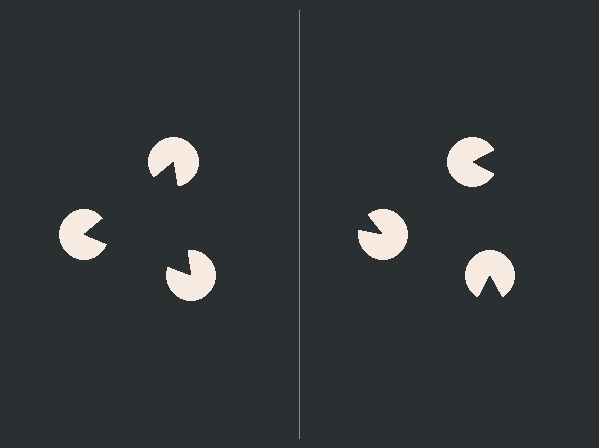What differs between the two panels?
The pac-man discs are positioned identically on both sides; only the wedge orientations differ. On the left they align to a triangle; on the right they are misaligned.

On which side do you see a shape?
An illusory triangle appears on the left side. On the right side the wedge cuts are rotated, so no coherent shape forms.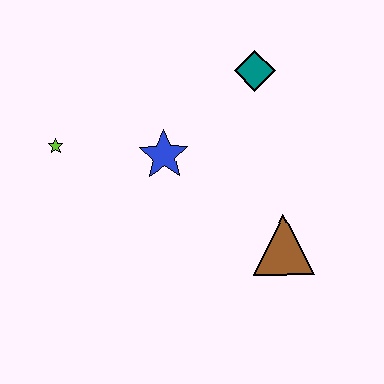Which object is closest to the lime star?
The blue star is closest to the lime star.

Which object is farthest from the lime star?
The brown triangle is farthest from the lime star.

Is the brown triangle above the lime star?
No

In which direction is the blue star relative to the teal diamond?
The blue star is to the left of the teal diamond.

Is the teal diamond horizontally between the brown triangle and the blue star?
Yes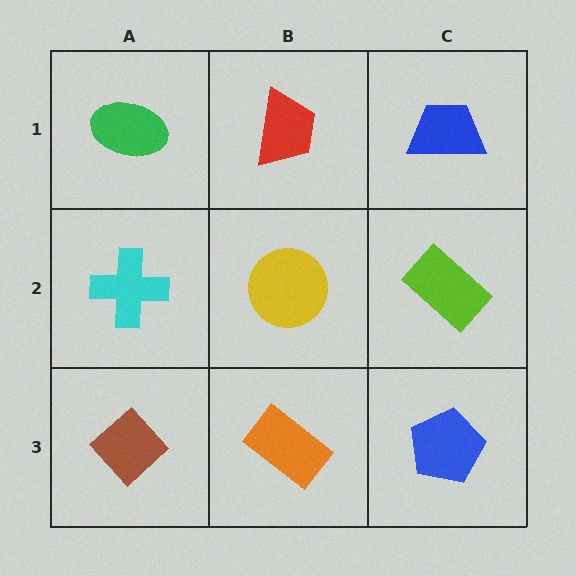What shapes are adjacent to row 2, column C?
A blue trapezoid (row 1, column C), a blue pentagon (row 3, column C), a yellow circle (row 2, column B).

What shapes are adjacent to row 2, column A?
A green ellipse (row 1, column A), a brown diamond (row 3, column A), a yellow circle (row 2, column B).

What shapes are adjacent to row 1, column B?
A yellow circle (row 2, column B), a green ellipse (row 1, column A), a blue trapezoid (row 1, column C).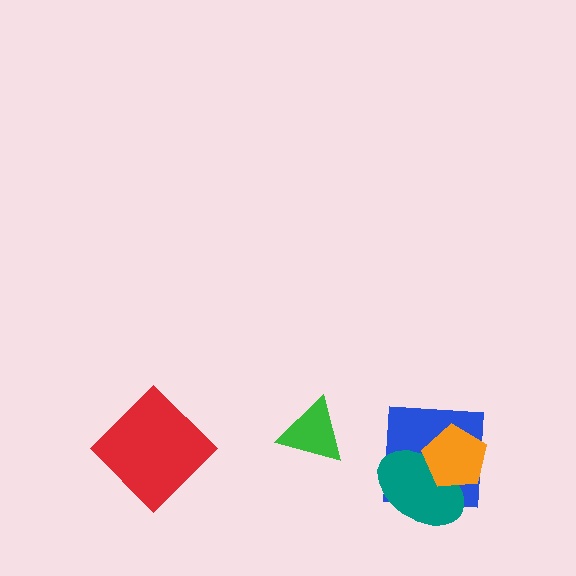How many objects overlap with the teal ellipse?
2 objects overlap with the teal ellipse.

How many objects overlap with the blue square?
2 objects overlap with the blue square.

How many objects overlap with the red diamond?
0 objects overlap with the red diamond.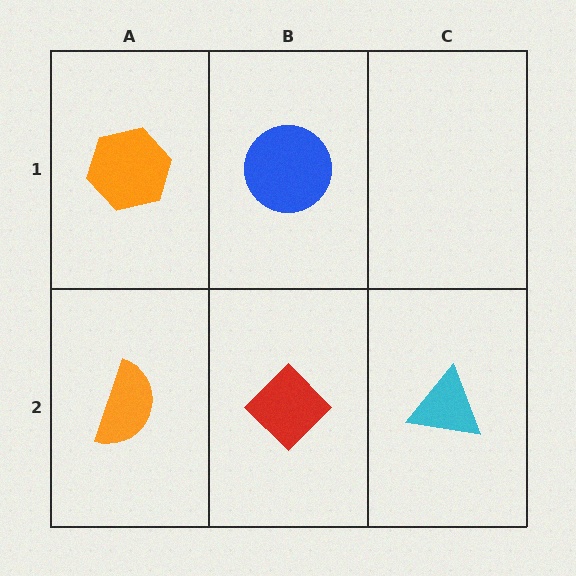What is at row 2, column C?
A cyan triangle.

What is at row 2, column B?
A red diamond.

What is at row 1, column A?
An orange hexagon.